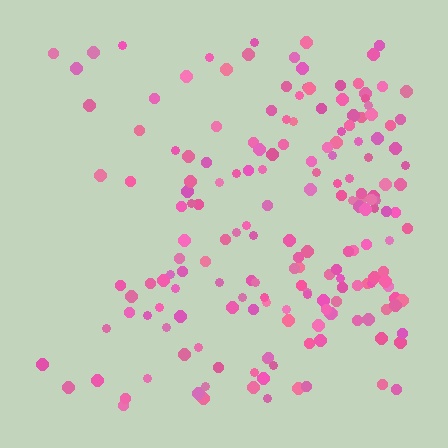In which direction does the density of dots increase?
From left to right, with the right side densest.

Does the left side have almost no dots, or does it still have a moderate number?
Still a moderate number, just noticeably fewer than the right.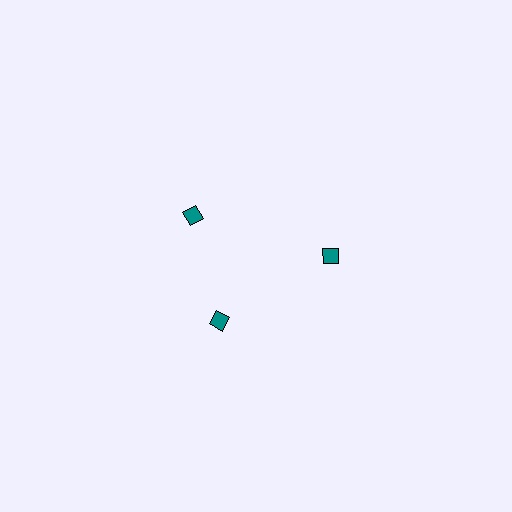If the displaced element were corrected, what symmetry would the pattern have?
It would have 3-fold rotational symmetry — the pattern would map onto itself every 120 degrees.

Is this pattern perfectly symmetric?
No. The 3 teal diamonds are arranged in a ring, but one element near the 11 o'clock position is rotated out of alignment along the ring, breaking the 3-fold rotational symmetry.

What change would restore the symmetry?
The symmetry would be restored by rotating it back into even spacing with its neighbors so that all 3 diamonds sit at equal angles and equal distance from the center.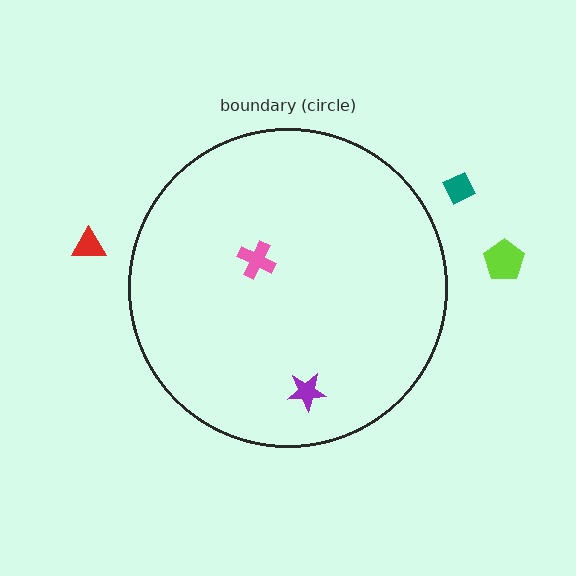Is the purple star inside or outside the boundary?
Inside.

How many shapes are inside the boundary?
2 inside, 3 outside.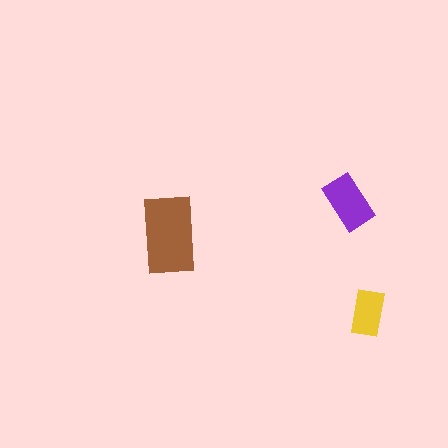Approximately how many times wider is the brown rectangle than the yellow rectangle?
About 1.5 times wider.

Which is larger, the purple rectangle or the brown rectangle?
The brown one.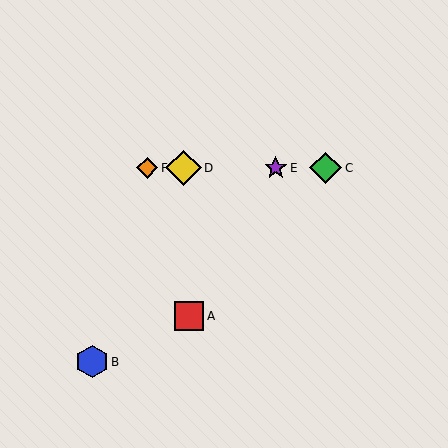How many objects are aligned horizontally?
4 objects (C, D, E, F) are aligned horizontally.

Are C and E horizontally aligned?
Yes, both are at y≈168.